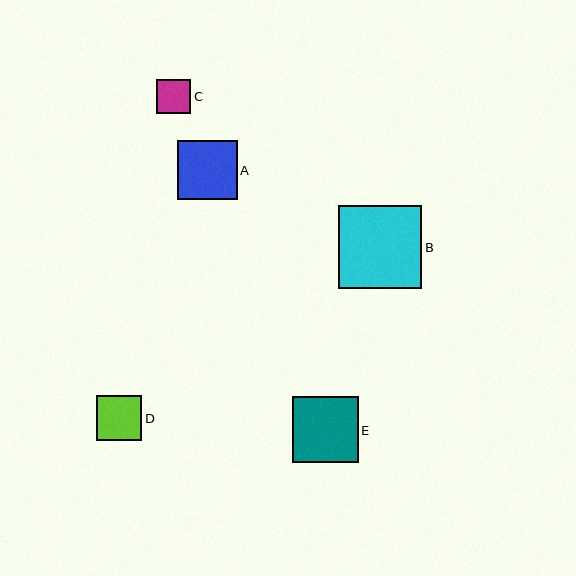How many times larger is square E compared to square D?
Square E is approximately 1.5 times the size of square D.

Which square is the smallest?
Square C is the smallest with a size of approximately 34 pixels.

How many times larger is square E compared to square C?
Square E is approximately 1.9 times the size of square C.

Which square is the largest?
Square B is the largest with a size of approximately 83 pixels.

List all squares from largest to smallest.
From largest to smallest: B, E, A, D, C.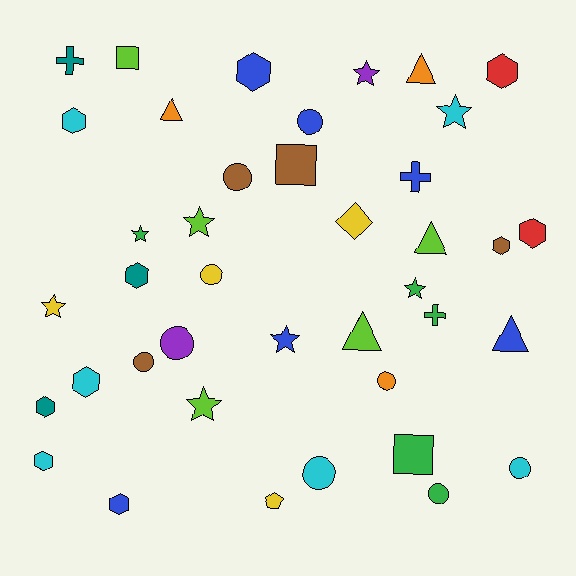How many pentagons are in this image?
There is 1 pentagon.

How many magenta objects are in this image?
There are no magenta objects.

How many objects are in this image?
There are 40 objects.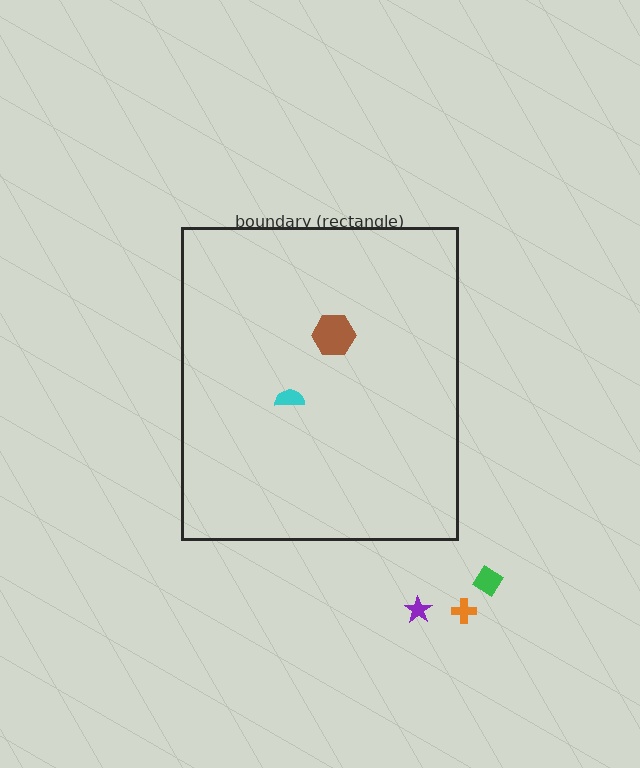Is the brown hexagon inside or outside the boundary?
Inside.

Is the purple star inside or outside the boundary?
Outside.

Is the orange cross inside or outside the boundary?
Outside.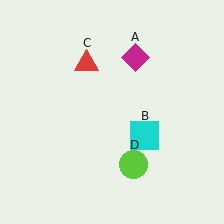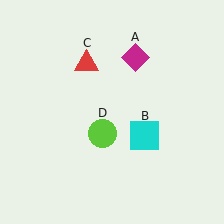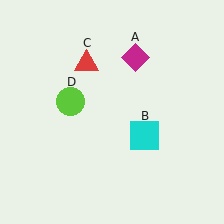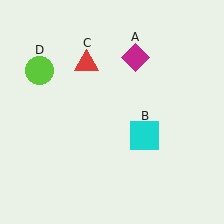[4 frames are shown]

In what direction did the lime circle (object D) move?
The lime circle (object D) moved up and to the left.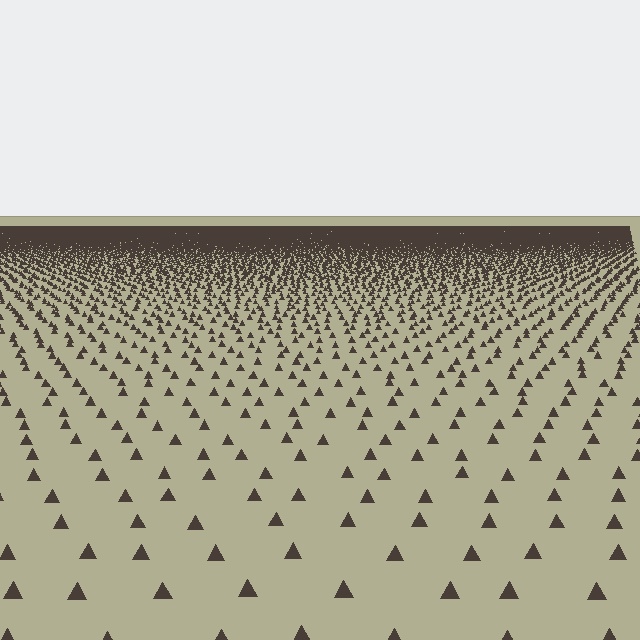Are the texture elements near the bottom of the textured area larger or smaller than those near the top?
Larger. Near the bottom, elements are closer to the viewer and appear at a bigger on-screen size.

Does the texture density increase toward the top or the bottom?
Density increases toward the top.